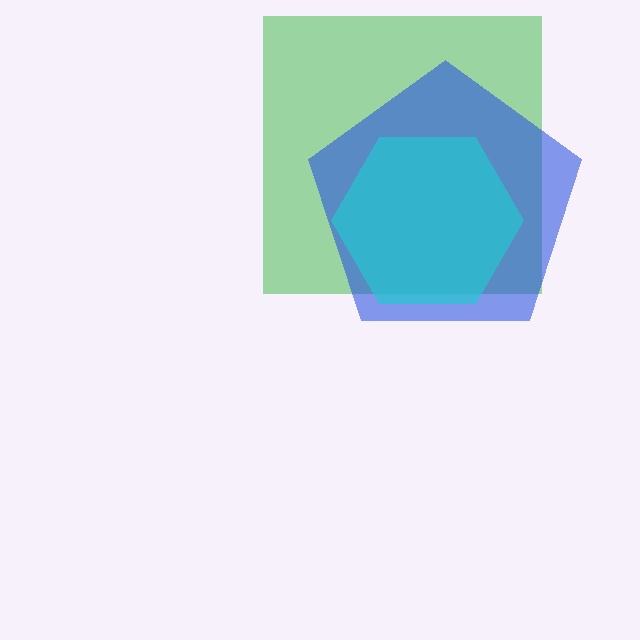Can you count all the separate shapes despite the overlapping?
Yes, there are 3 separate shapes.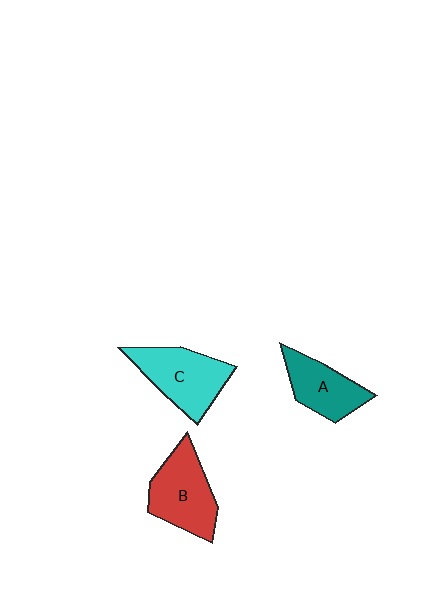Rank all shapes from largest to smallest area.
From largest to smallest: C (cyan), B (red), A (teal).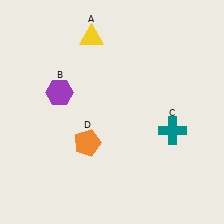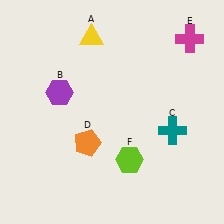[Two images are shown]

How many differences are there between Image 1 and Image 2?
There are 2 differences between the two images.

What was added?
A magenta cross (E), a lime hexagon (F) were added in Image 2.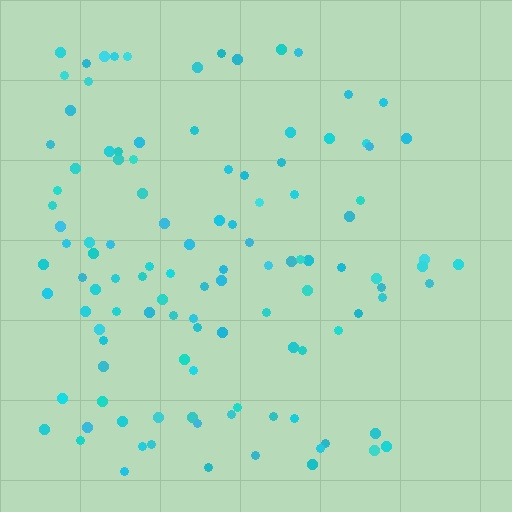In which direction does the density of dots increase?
From right to left, with the left side densest.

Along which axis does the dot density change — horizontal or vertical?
Horizontal.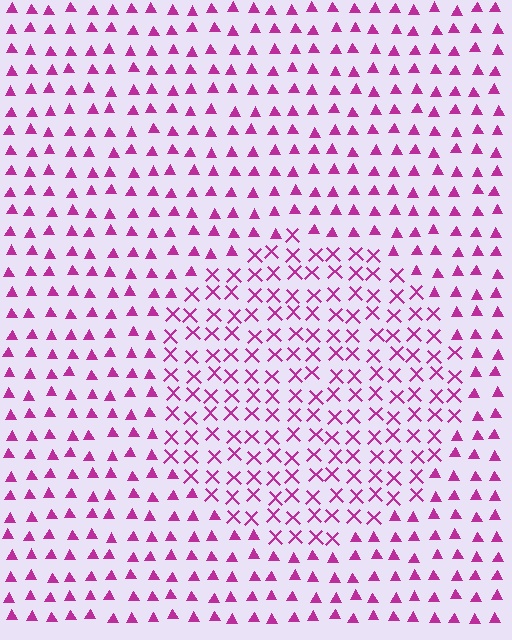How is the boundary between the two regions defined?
The boundary is defined by a change in element shape: X marks inside vs. triangles outside. All elements share the same color and spacing.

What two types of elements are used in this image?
The image uses X marks inside the circle region and triangles outside it.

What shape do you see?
I see a circle.